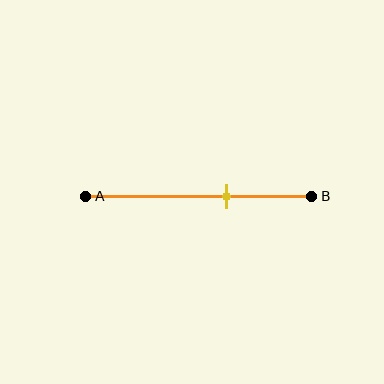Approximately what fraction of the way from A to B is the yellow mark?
The yellow mark is approximately 60% of the way from A to B.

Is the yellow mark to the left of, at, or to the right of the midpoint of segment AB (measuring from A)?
The yellow mark is to the right of the midpoint of segment AB.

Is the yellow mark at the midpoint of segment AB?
No, the mark is at about 60% from A, not at the 50% midpoint.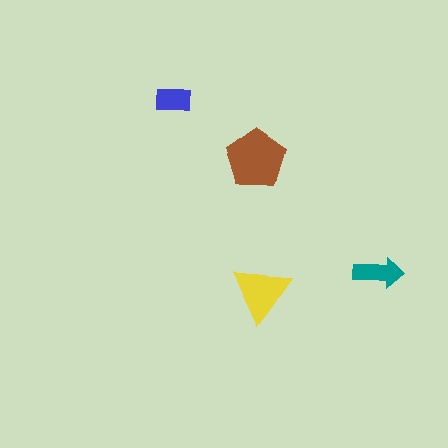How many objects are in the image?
There are 4 objects in the image.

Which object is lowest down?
The yellow triangle is bottommost.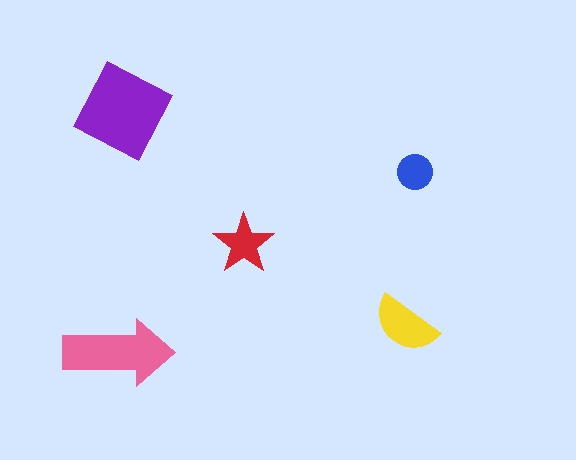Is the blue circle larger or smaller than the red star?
Smaller.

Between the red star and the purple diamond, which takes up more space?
The purple diamond.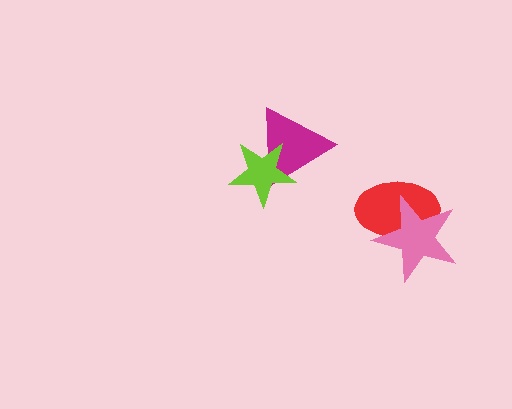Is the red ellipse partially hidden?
Yes, it is partially covered by another shape.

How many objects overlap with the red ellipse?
1 object overlaps with the red ellipse.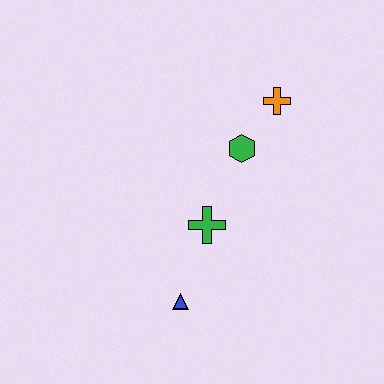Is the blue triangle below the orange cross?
Yes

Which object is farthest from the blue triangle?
The orange cross is farthest from the blue triangle.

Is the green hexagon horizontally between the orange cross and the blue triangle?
Yes